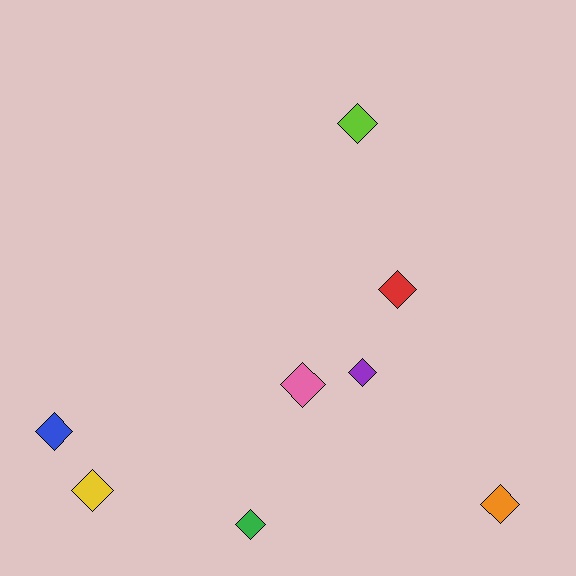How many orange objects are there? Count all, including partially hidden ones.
There is 1 orange object.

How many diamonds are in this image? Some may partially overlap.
There are 8 diamonds.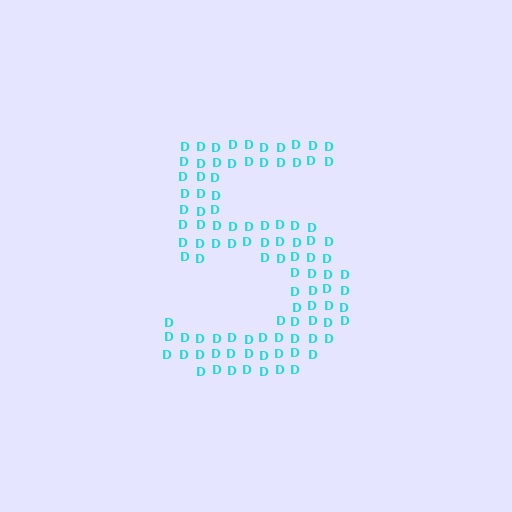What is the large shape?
The large shape is the digit 5.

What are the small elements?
The small elements are letter D's.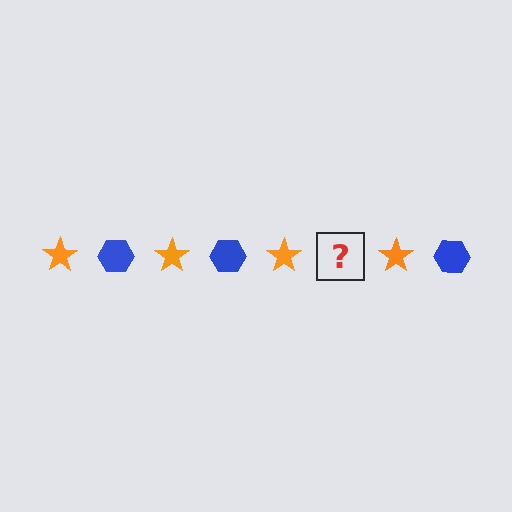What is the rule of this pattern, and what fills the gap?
The rule is that the pattern alternates between orange star and blue hexagon. The gap should be filled with a blue hexagon.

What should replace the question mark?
The question mark should be replaced with a blue hexagon.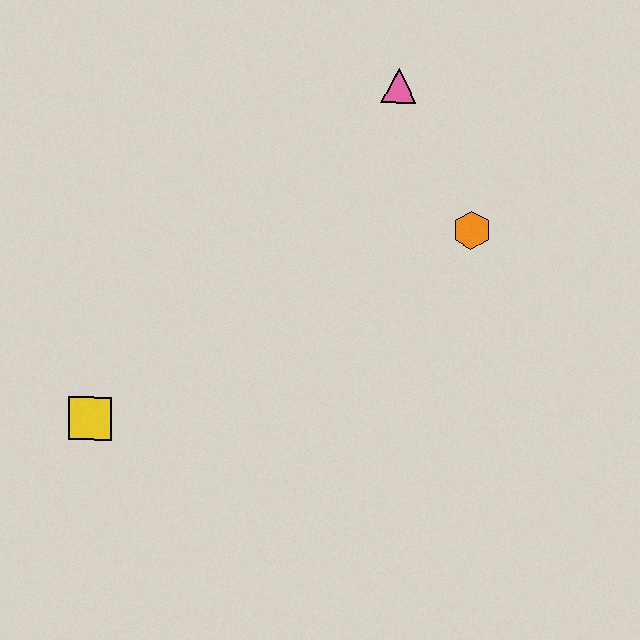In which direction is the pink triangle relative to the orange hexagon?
The pink triangle is above the orange hexagon.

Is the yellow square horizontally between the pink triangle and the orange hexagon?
No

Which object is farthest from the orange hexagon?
The yellow square is farthest from the orange hexagon.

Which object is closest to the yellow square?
The orange hexagon is closest to the yellow square.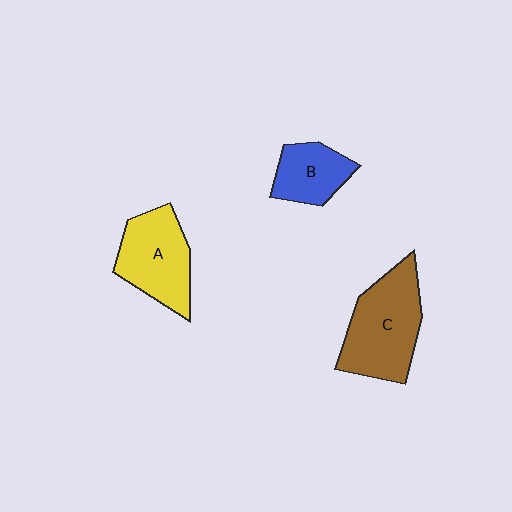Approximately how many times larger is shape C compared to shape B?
Approximately 1.8 times.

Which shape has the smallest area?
Shape B (blue).